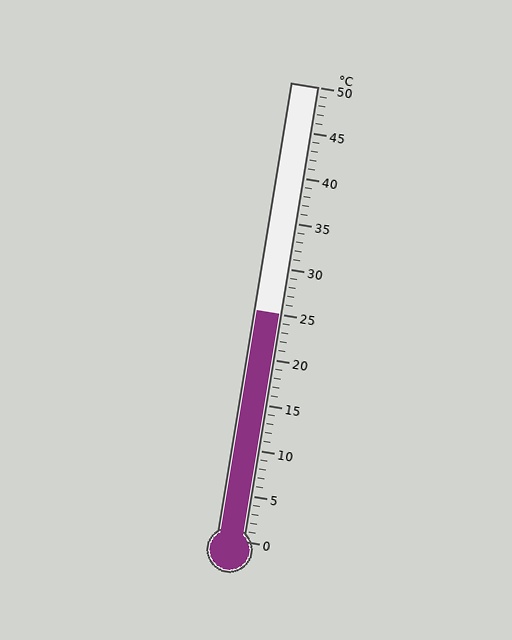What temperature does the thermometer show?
The thermometer shows approximately 25°C.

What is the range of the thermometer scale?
The thermometer scale ranges from 0°C to 50°C.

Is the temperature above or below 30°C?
The temperature is below 30°C.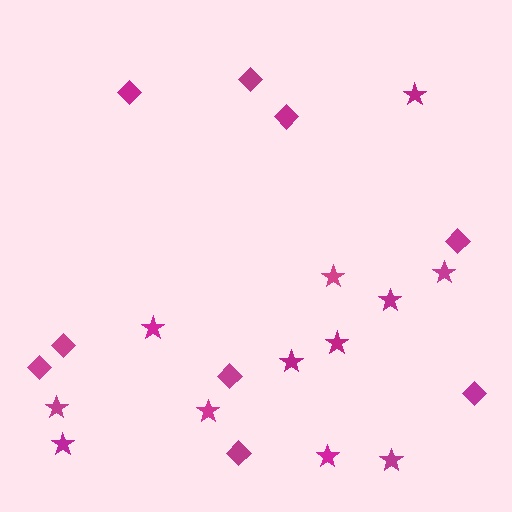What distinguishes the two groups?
There are 2 groups: one group of diamonds (9) and one group of stars (12).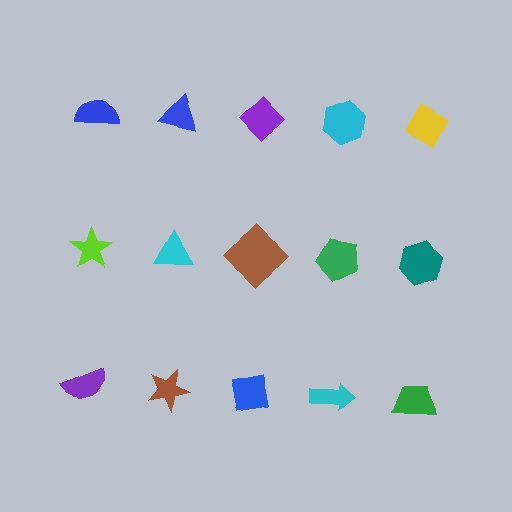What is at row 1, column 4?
A cyan hexagon.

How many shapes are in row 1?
5 shapes.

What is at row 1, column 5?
A yellow diamond.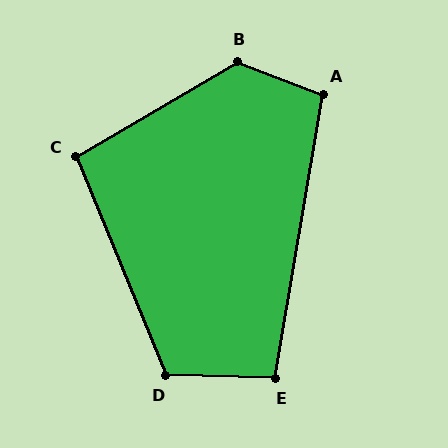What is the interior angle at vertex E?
Approximately 98 degrees (obtuse).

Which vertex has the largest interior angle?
B, at approximately 128 degrees.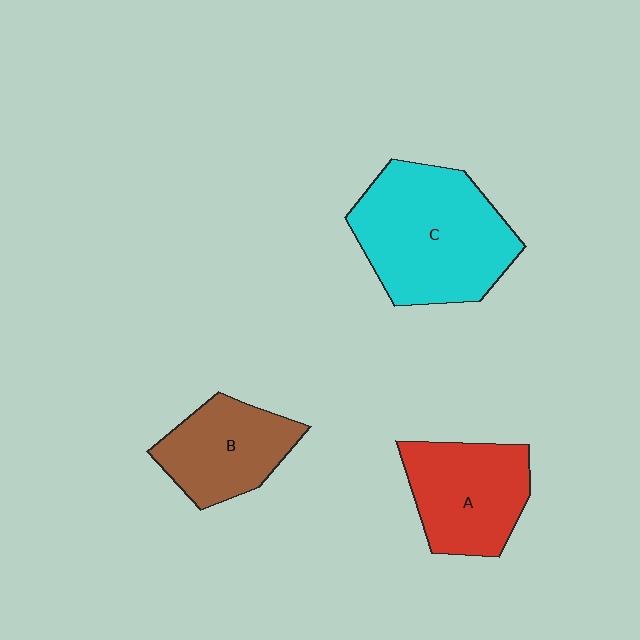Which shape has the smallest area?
Shape B (brown).